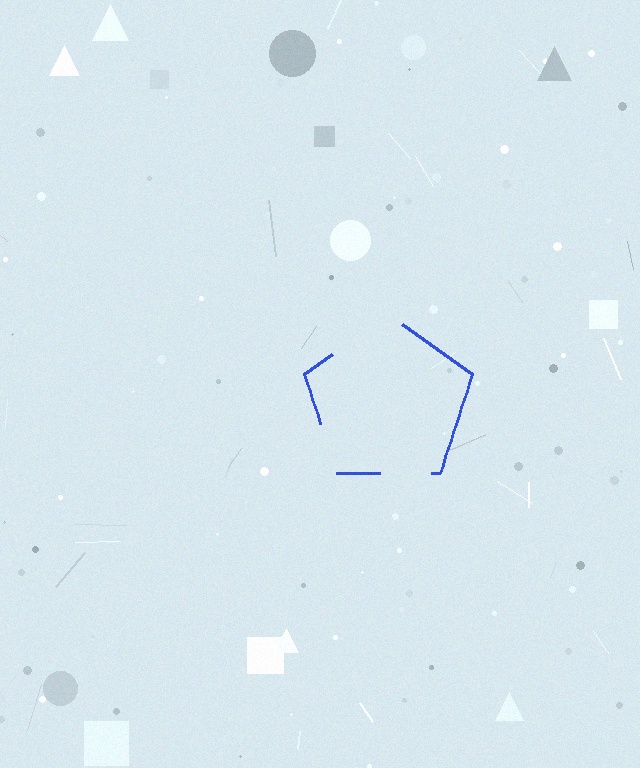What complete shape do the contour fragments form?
The contour fragments form a pentagon.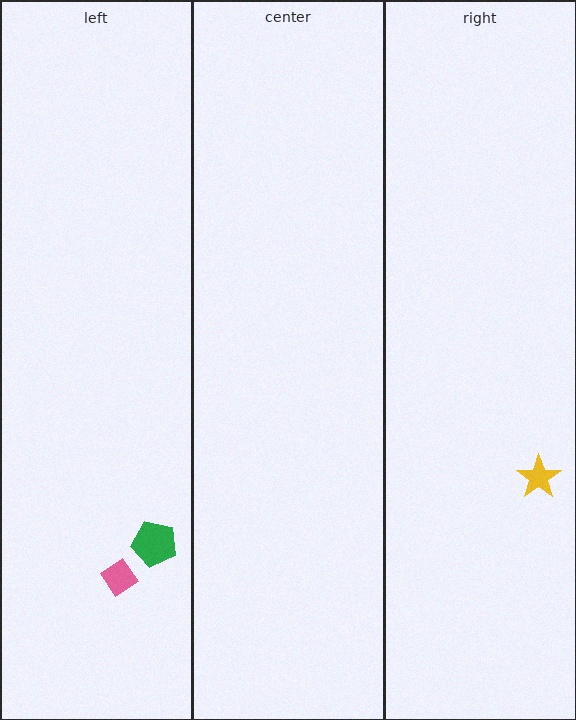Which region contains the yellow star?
The right region.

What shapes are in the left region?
The pink diamond, the green pentagon.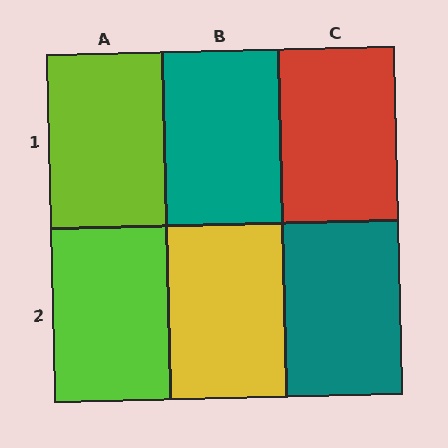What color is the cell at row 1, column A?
Lime.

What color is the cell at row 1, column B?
Teal.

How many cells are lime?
2 cells are lime.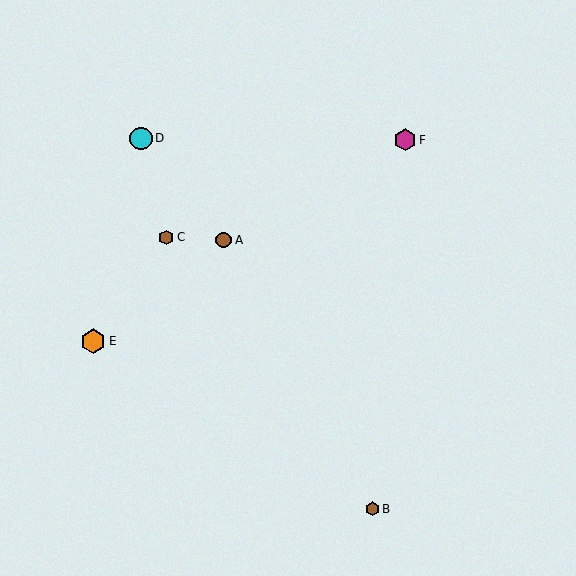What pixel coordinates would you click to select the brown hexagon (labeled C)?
Click at (166, 237) to select the brown hexagon C.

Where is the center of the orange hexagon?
The center of the orange hexagon is at (93, 341).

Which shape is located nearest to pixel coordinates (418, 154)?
The magenta hexagon (labeled F) at (405, 140) is nearest to that location.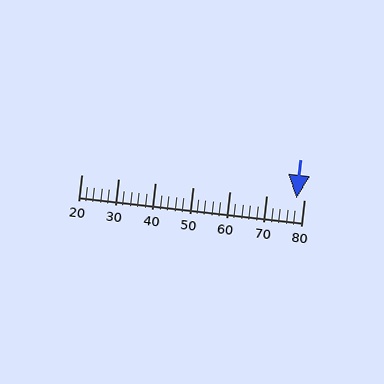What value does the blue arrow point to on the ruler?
The blue arrow points to approximately 78.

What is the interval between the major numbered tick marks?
The major tick marks are spaced 10 units apart.